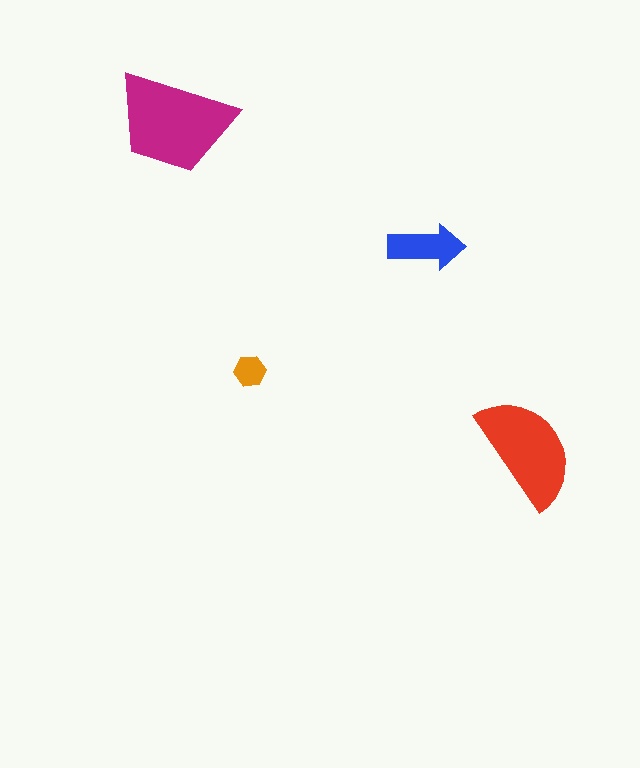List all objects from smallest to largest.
The orange hexagon, the blue arrow, the red semicircle, the magenta trapezoid.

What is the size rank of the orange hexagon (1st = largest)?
4th.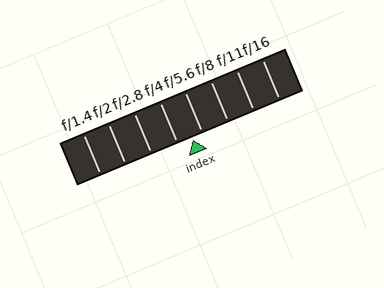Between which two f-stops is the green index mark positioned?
The index mark is between f/4 and f/5.6.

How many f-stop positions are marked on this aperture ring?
There are 8 f-stop positions marked.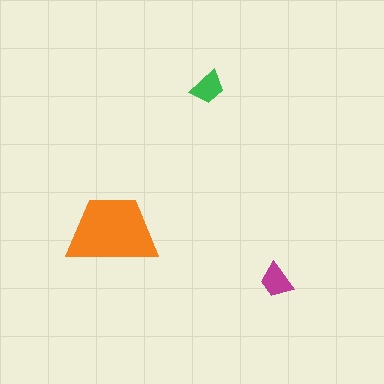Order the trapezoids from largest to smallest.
the orange one, the magenta one, the green one.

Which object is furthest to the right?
The magenta trapezoid is rightmost.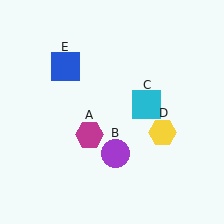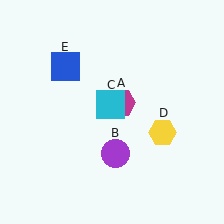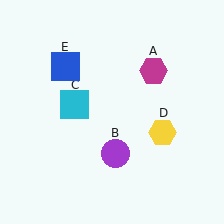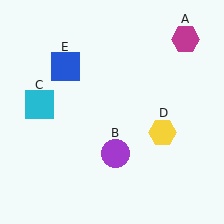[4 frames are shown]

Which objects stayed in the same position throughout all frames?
Purple circle (object B) and yellow hexagon (object D) and blue square (object E) remained stationary.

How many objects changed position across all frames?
2 objects changed position: magenta hexagon (object A), cyan square (object C).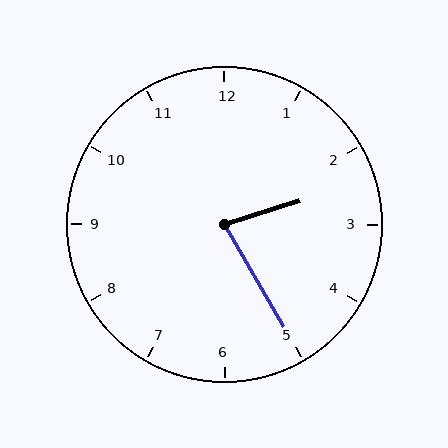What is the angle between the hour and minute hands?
Approximately 78 degrees.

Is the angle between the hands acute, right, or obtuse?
It is acute.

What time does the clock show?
2:25.